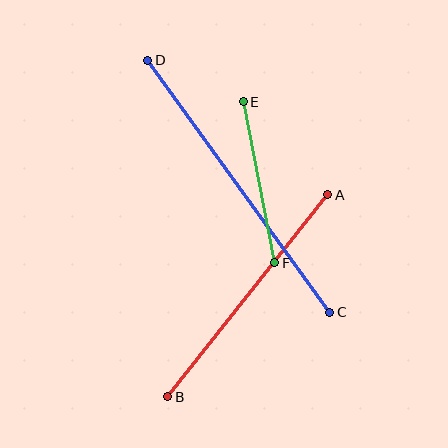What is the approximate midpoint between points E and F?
The midpoint is at approximately (259, 182) pixels.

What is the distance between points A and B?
The distance is approximately 258 pixels.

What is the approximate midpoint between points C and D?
The midpoint is at approximately (239, 186) pixels.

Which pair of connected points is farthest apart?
Points C and D are farthest apart.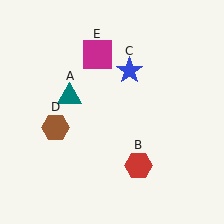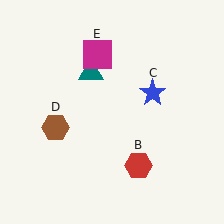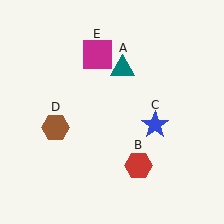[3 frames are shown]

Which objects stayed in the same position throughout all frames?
Red hexagon (object B) and brown hexagon (object D) and magenta square (object E) remained stationary.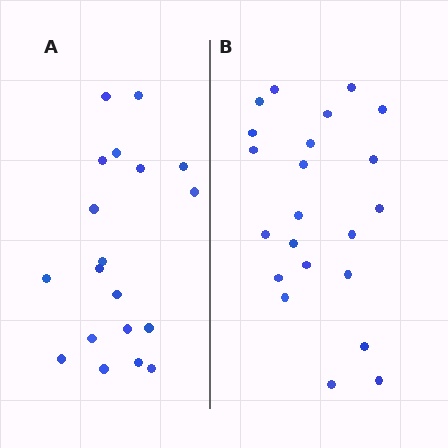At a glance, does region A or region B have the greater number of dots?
Region B (the right region) has more dots.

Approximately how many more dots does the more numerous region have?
Region B has just a few more — roughly 2 or 3 more dots than region A.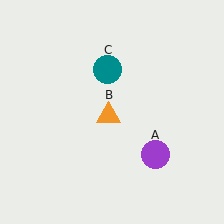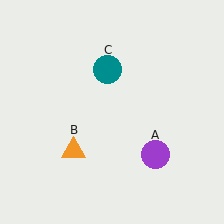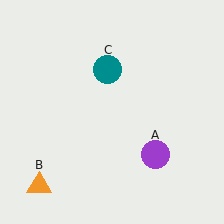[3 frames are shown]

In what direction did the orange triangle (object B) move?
The orange triangle (object B) moved down and to the left.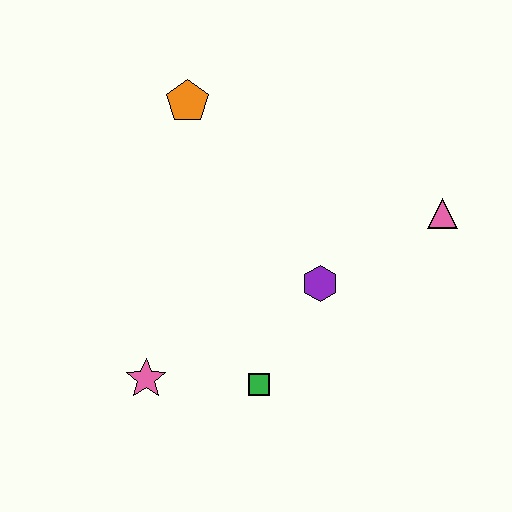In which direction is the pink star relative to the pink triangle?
The pink star is to the left of the pink triangle.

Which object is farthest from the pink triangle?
The pink star is farthest from the pink triangle.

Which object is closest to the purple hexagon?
The green square is closest to the purple hexagon.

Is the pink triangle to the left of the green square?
No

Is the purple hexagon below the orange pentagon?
Yes